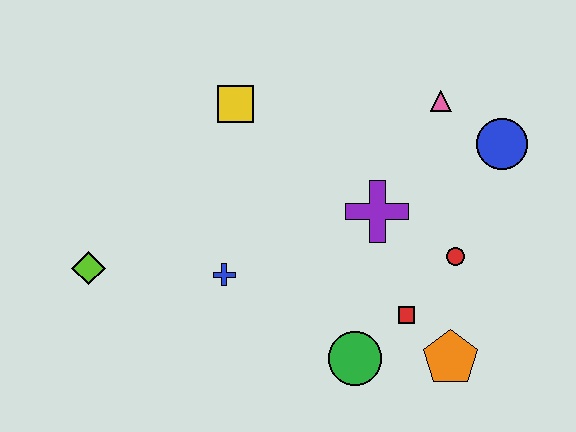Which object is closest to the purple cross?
The red circle is closest to the purple cross.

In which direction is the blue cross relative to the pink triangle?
The blue cross is to the left of the pink triangle.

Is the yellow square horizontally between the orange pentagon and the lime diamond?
Yes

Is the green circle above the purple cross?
No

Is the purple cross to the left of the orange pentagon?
Yes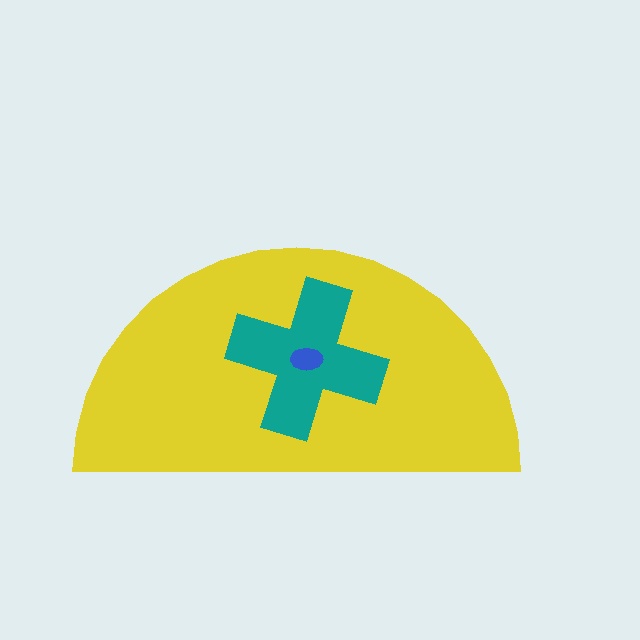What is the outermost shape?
The yellow semicircle.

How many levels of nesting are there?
3.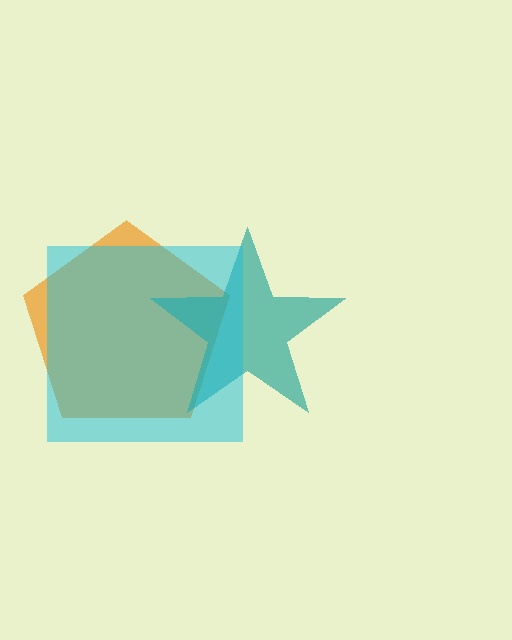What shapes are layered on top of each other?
The layered shapes are: an orange pentagon, a teal star, a cyan square.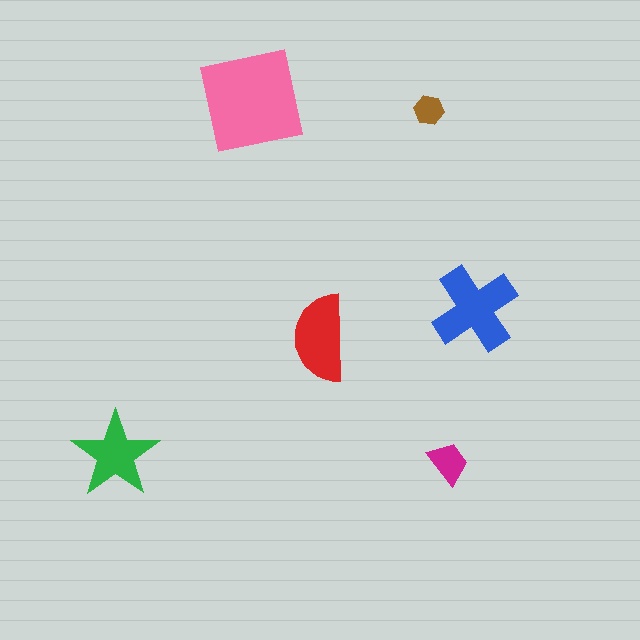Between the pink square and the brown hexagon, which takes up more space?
The pink square.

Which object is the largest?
The pink square.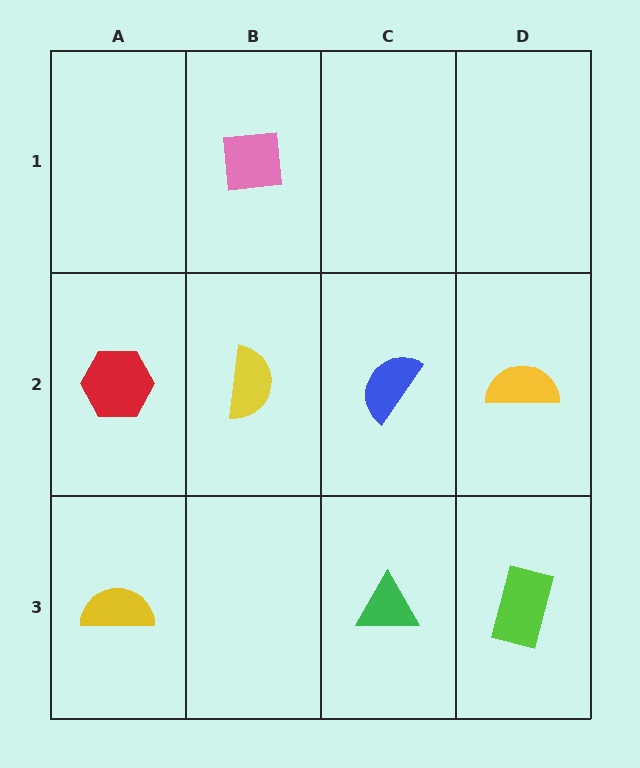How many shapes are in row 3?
3 shapes.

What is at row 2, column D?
A yellow semicircle.